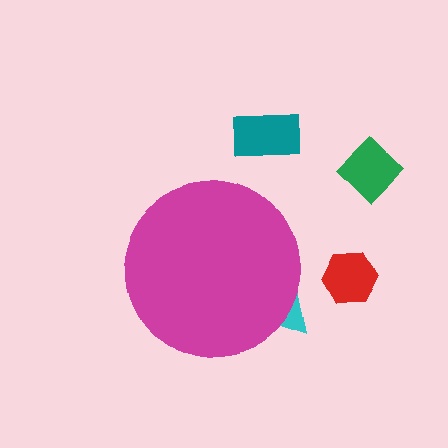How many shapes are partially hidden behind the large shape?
1 shape is partially hidden.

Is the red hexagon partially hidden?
No, the red hexagon is fully visible.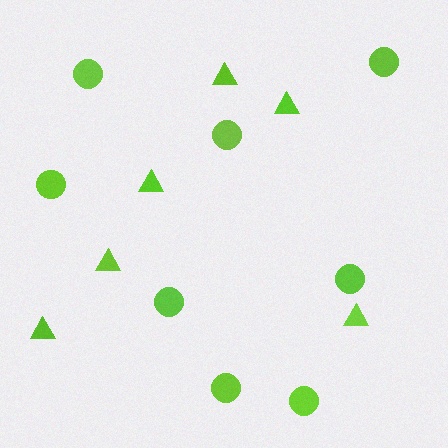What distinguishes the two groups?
There are 2 groups: one group of circles (8) and one group of triangles (6).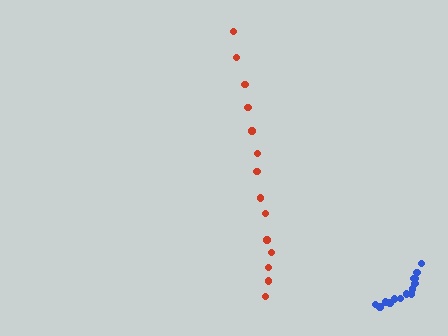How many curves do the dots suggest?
There are 2 distinct paths.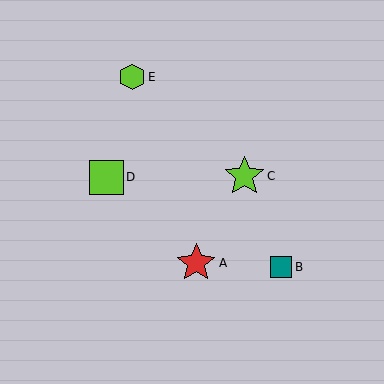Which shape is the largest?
The lime star (labeled C) is the largest.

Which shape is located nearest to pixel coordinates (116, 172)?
The lime square (labeled D) at (107, 177) is nearest to that location.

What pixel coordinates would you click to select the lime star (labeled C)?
Click at (244, 176) to select the lime star C.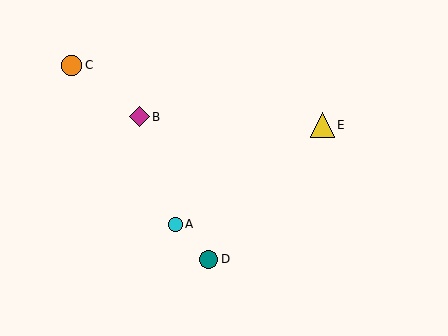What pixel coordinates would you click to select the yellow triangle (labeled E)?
Click at (322, 125) to select the yellow triangle E.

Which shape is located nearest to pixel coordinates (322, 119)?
The yellow triangle (labeled E) at (322, 125) is nearest to that location.